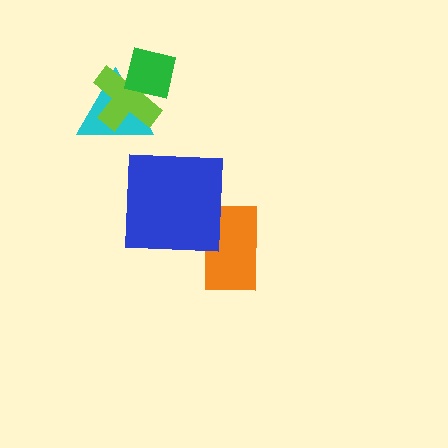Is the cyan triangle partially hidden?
Yes, it is partially covered by another shape.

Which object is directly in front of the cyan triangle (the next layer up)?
The lime cross is directly in front of the cyan triangle.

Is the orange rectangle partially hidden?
Yes, it is partially covered by another shape.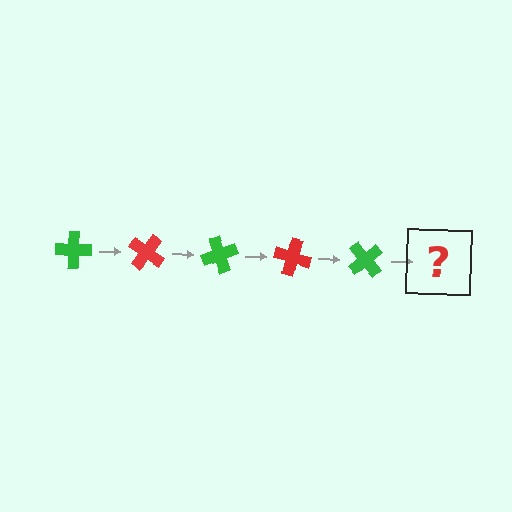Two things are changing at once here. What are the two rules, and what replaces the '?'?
The two rules are that it rotates 35 degrees each step and the color cycles through green and red. The '?' should be a red cross, rotated 175 degrees from the start.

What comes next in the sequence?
The next element should be a red cross, rotated 175 degrees from the start.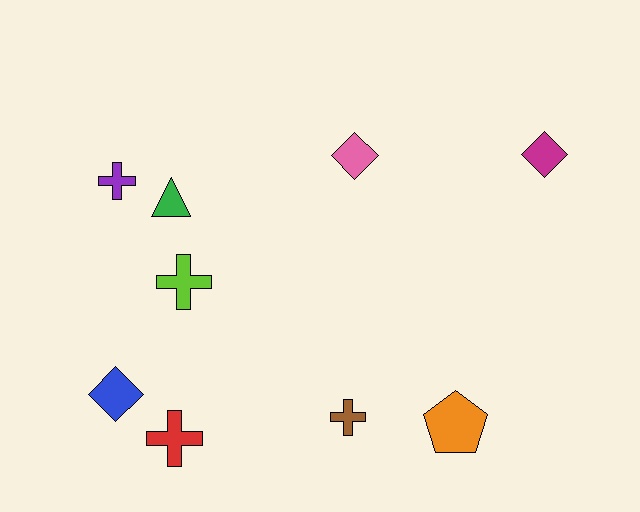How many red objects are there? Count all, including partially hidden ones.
There is 1 red object.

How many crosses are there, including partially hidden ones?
There are 4 crosses.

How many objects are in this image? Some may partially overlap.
There are 9 objects.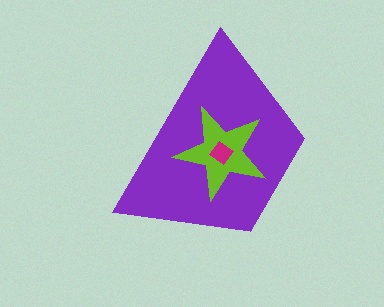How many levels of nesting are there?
3.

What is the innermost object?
The magenta diamond.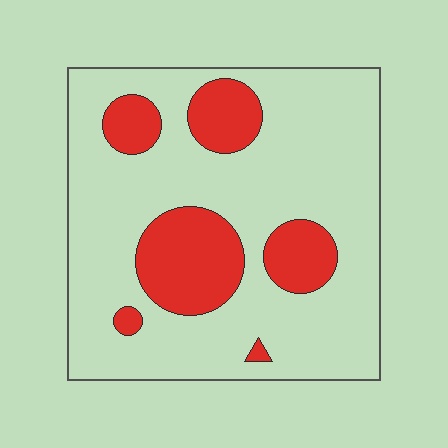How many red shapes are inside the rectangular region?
6.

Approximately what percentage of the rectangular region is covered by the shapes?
Approximately 25%.